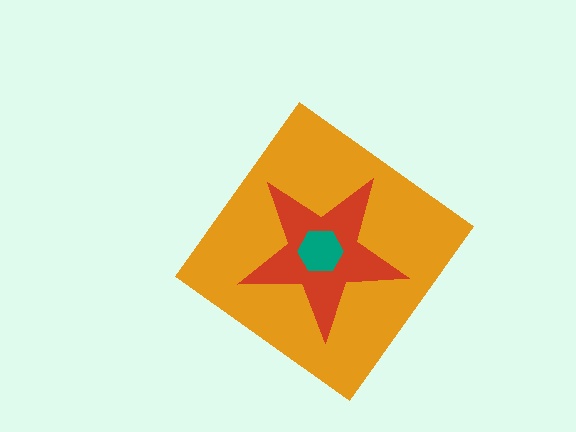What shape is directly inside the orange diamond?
The red star.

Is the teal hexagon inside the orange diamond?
Yes.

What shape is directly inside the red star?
The teal hexagon.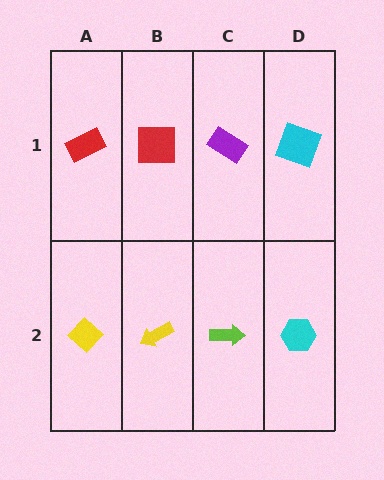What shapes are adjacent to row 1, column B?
A yellow arrow (row 2, column B), a red rectangle (row 1, column A), a purple rectangle (row 1, column C).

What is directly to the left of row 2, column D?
A lime arrow.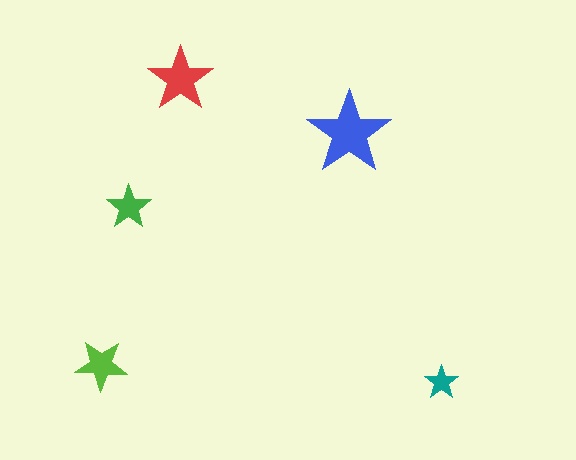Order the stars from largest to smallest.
the blue one, the red one, the lime one, the green one, the teal one.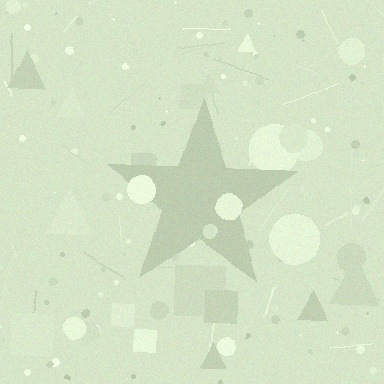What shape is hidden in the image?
A star is hidden in the image.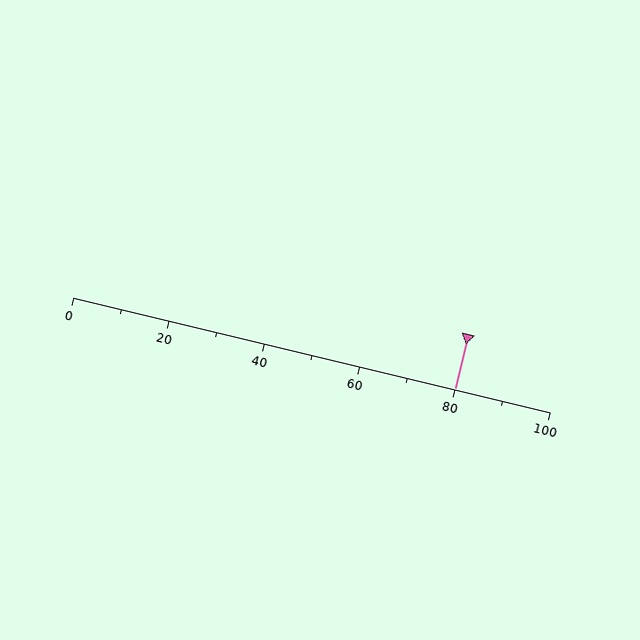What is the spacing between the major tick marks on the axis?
The major ticks are spaced 20 apart.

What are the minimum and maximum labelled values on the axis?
The axis runs from 0 to 100.